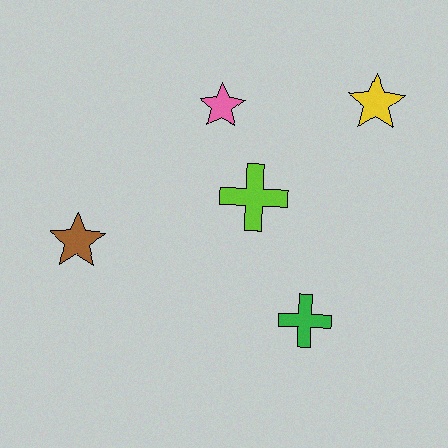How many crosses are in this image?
There are 2 crosses.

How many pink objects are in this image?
There is 1 pink object.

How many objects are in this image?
There are 5 objects.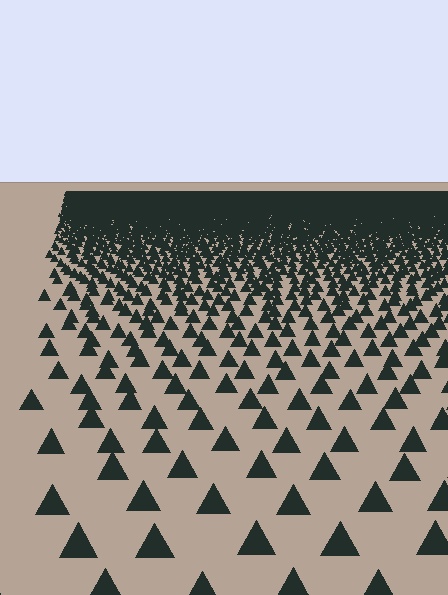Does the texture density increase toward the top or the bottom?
Density increases toward the top.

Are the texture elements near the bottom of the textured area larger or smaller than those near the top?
Larger. Near the bottom, elements are closer to the viewer and appear at a bigger on-screen size.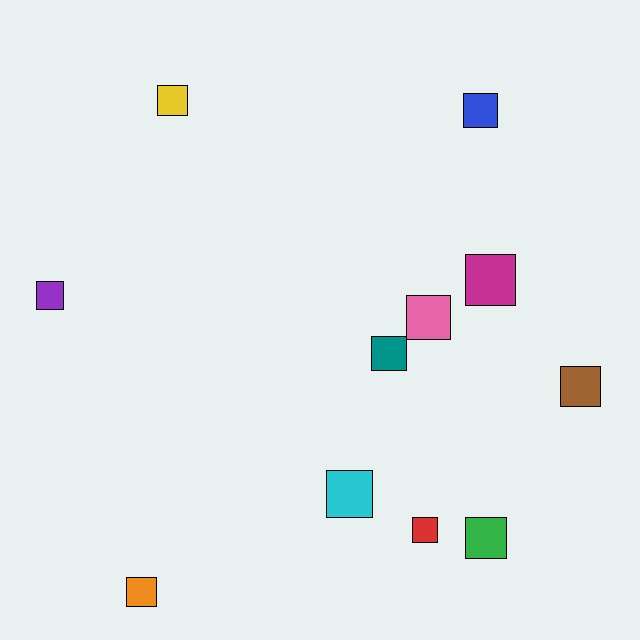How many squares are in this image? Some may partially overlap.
There are 11 squares.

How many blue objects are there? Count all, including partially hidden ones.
There is 1 blue object.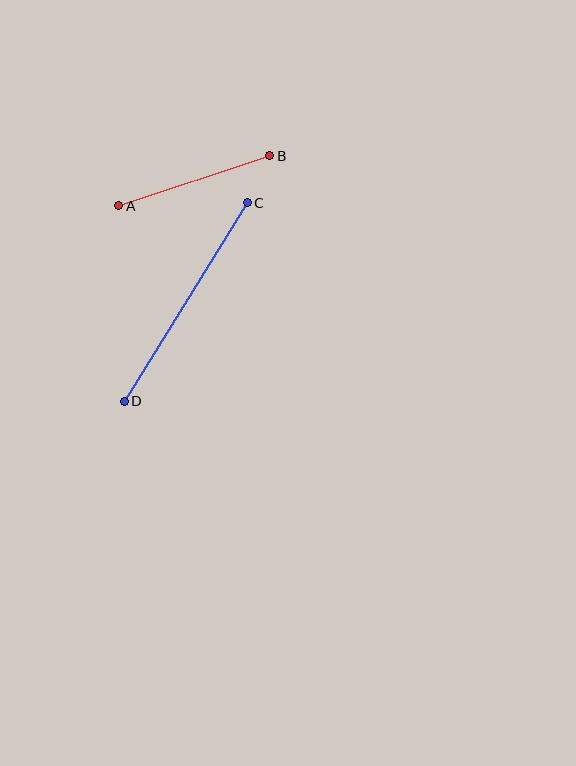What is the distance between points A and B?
The distance is approximately 159 pixels.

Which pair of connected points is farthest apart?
Points C and D are farthest apart.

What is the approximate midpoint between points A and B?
The midpoint is at approximately (194, 181) pixels.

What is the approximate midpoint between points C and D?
The midpoint is at approximately (186, 302) pixels.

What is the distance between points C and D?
The distance is approximately 234 pixels.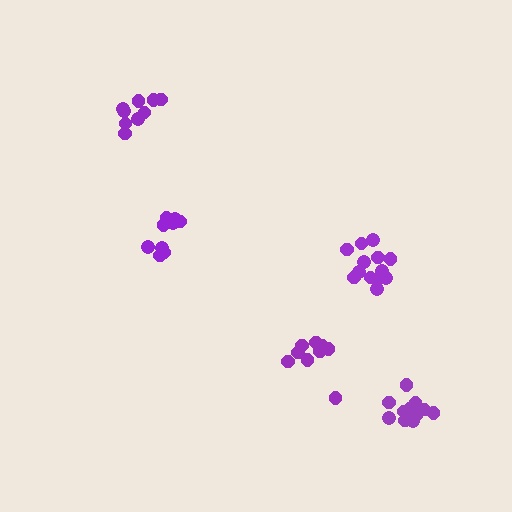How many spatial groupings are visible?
There are 5 spatial groupings.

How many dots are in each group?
Group 1: 10 dots, Group 2: 13 dots, Group 3: 11 dots, Group 4: 9 dots, Group 5: 10 dots (53 total).